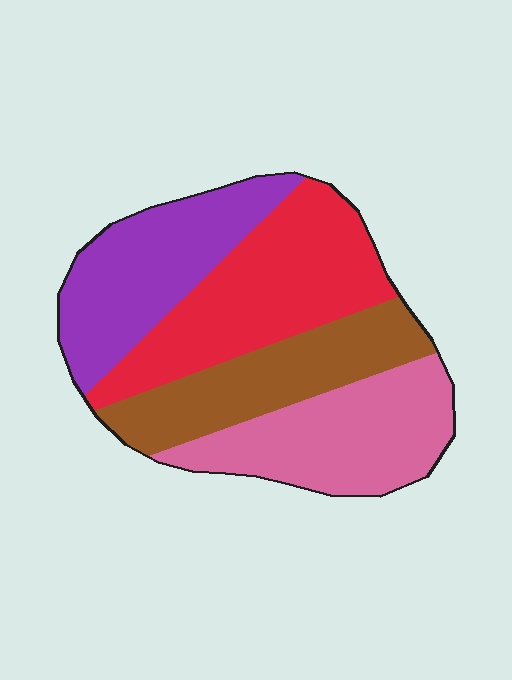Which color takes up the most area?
Red, at roughly 30%.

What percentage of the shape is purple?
Purple covers about 25% of the shape.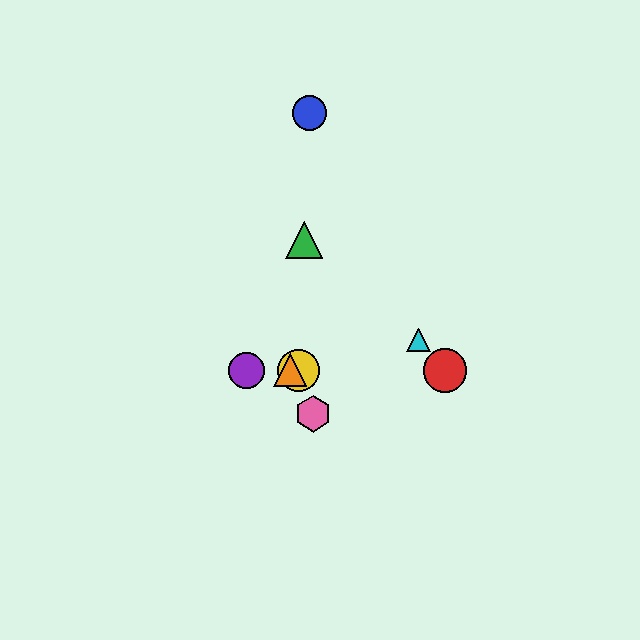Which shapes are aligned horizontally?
The red circle, the yellow circle, the purple circle, the orange triangle are aligned horizontally.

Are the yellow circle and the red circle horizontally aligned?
Yes, both are at y≈370.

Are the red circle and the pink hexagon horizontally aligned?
No, the red circle is at y≈370 and the pink hexagon is at y≈414.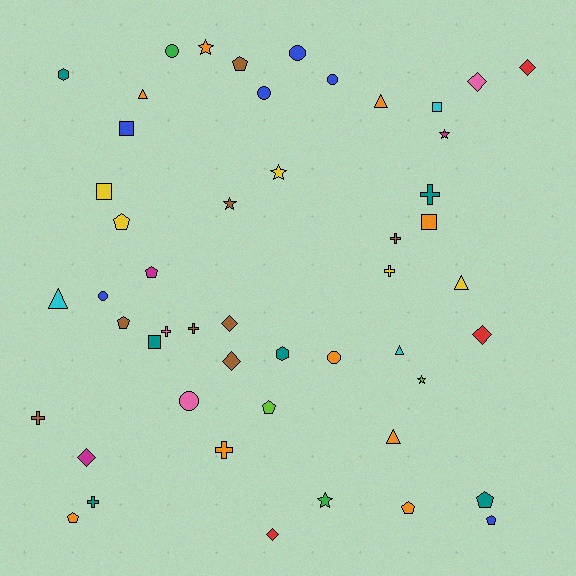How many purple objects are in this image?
There are no purple objects.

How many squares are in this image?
There are 5 squares.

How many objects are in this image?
There are 50 objects.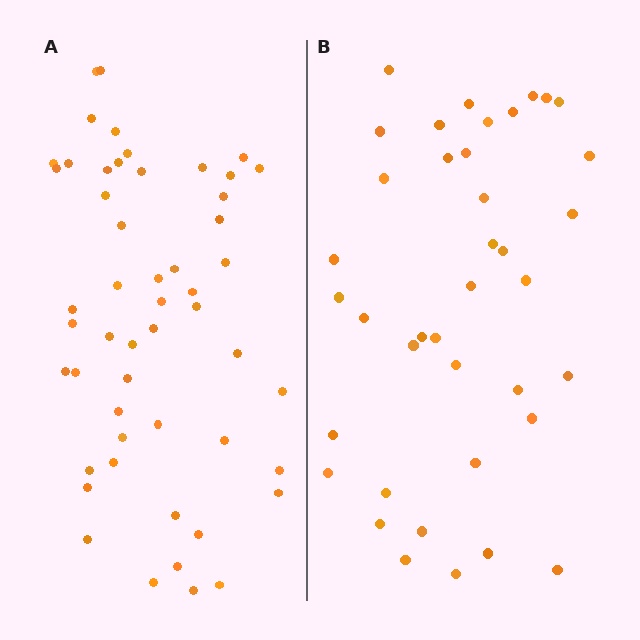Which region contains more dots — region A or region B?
Region A (the left region) has more dots.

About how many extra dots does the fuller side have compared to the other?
Region A has approximately 15 more dots than region B.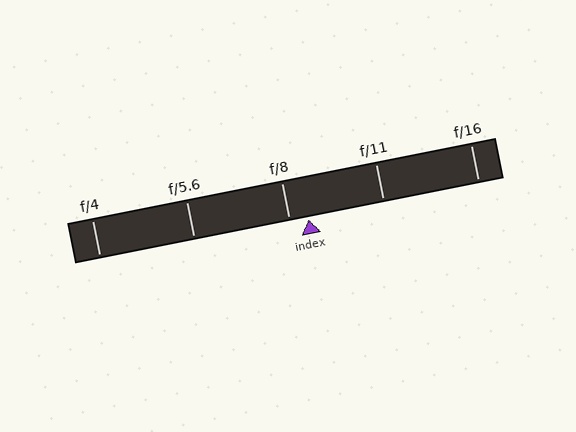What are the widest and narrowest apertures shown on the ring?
The widest aperture shown is f/4 and the narrowest is f/16.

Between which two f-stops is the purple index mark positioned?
The index mark is between f/8 and f/11.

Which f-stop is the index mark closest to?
The index mark is closest to f/8.